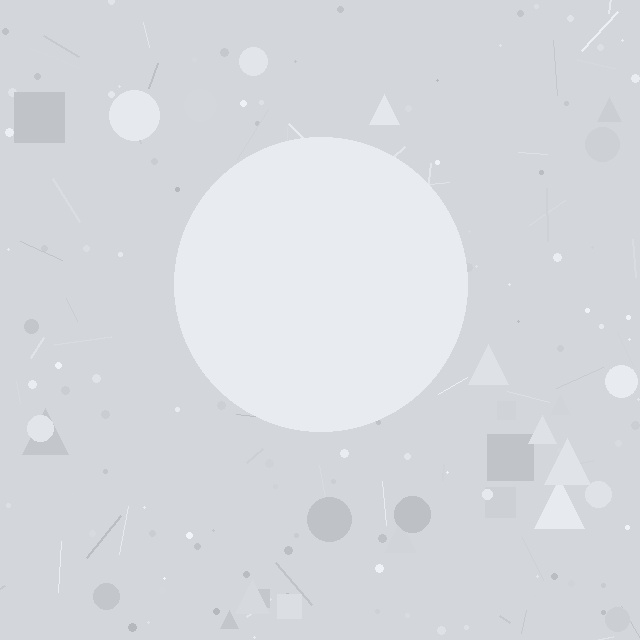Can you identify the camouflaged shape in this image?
The camouflaged shape is a circle.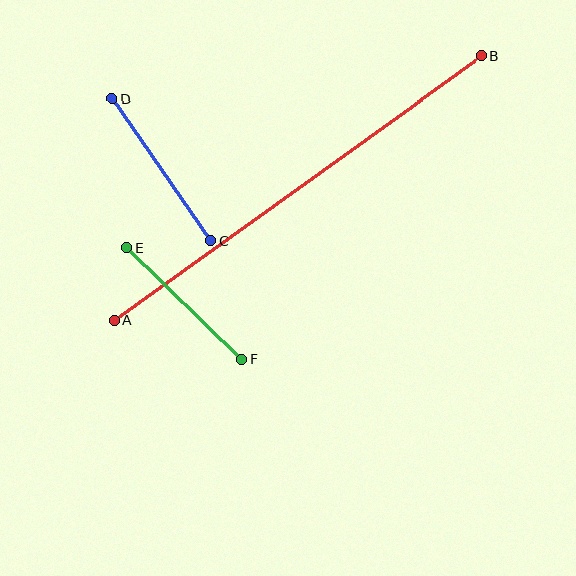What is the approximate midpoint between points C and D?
The midpoint is at approximately (161, 170) pixels.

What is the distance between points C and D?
The distance is approximately 173 pixels.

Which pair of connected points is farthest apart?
Points A and B are farthest apart.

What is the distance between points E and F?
The distance is approximately 160 pixels.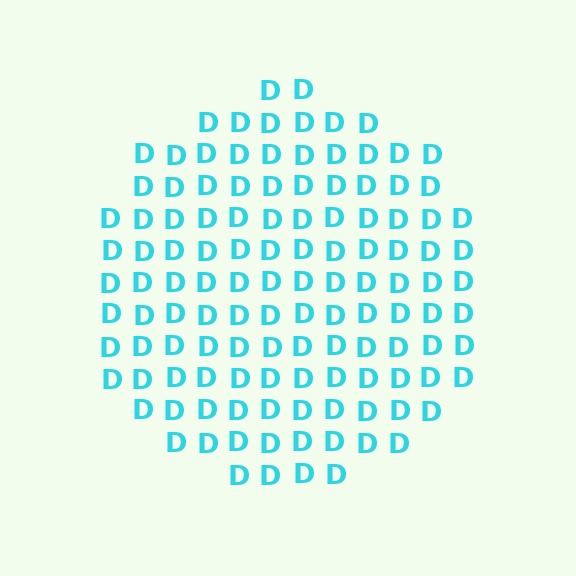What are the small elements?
The small elements are letter D's.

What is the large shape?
The large shape is a circle.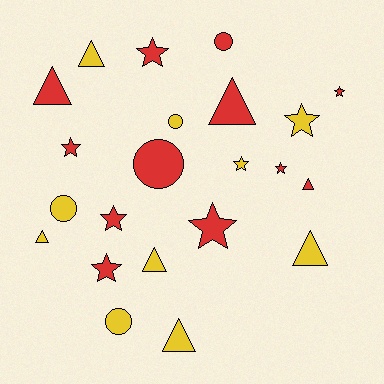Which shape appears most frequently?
Star, with 9 objects.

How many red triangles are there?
There are 3 red triangles.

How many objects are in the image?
There are 22 objects.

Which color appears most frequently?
Red, with 12 objects.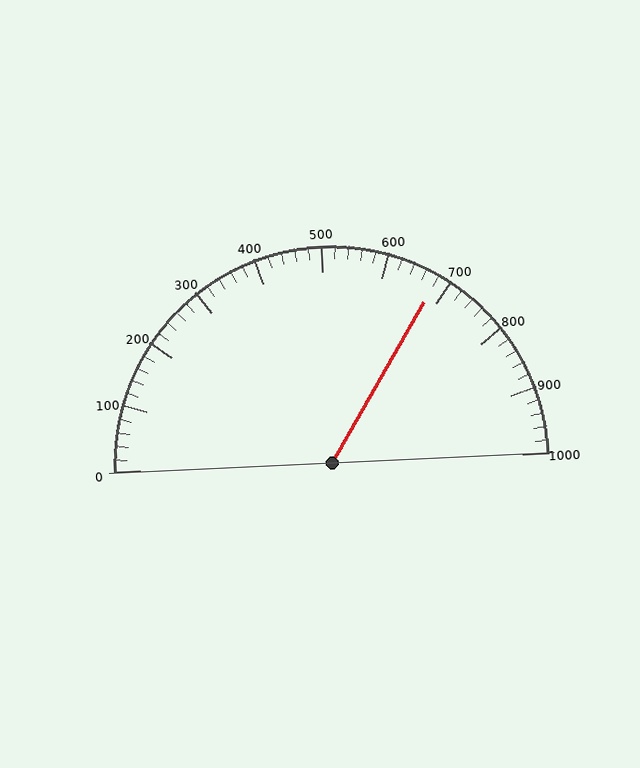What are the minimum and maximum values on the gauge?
The gauge ranges from 0 to 1000.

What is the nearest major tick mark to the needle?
The nearest major tick mark is 700.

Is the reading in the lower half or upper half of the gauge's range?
The reading is in the upper half of the range (0 to 1000).